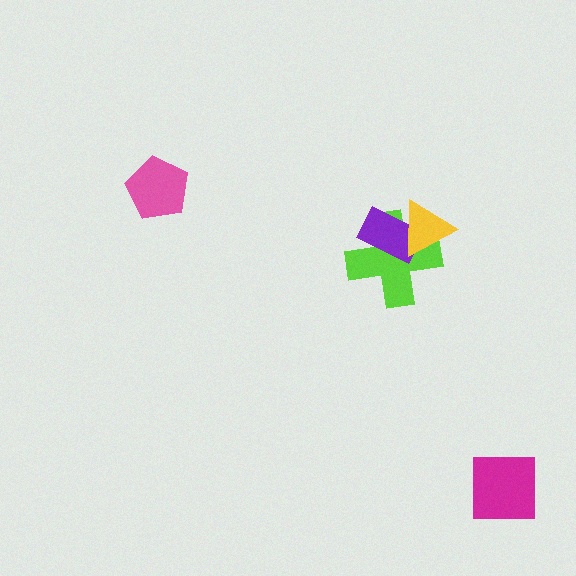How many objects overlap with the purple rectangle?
2 objects overlap with the purple rectangle.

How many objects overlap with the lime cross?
2 objects overlap with the lime cross.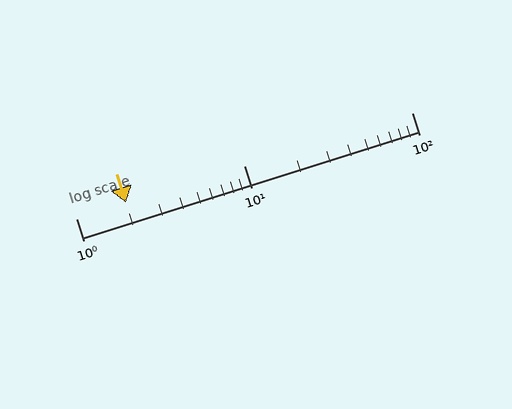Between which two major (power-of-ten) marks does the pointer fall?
The pointer is between 1 and 10.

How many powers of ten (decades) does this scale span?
The scale spans 2 decades, from 1 to 100.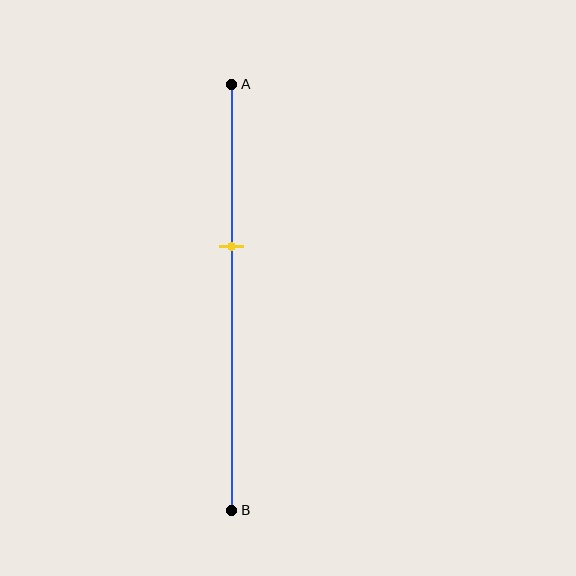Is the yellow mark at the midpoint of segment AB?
No, the mark is at about 40% from A, not at the 50% midpoint.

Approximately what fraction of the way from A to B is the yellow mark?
The yellow mark is approximately 40% of the way from A to B.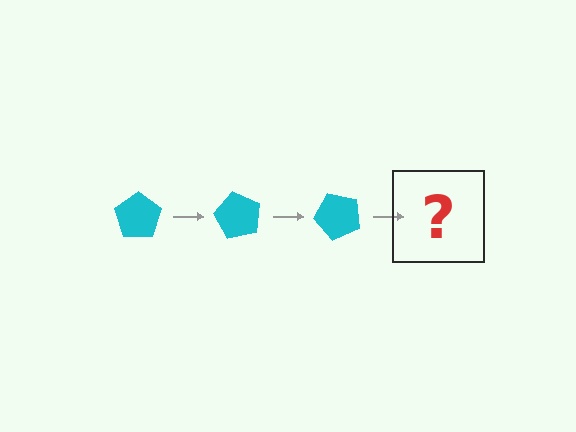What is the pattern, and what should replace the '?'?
The pattern is that the pentagon rotates 60 degrees each step. The '?' should be a cyan pentagon rotated 180 degrees.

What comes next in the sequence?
The next element should be a cyan pentagon rotated 180 degrees.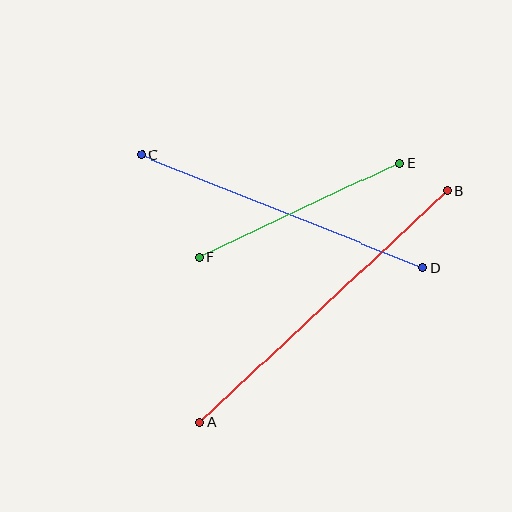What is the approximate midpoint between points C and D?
The midpoint is at approximately (282, 211) pixels.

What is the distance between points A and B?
The distance is approximately 339 pixels.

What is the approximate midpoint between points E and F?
The midpoint is at approximately (300, 210) pixels.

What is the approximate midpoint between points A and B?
The midpoint is at approximately (324, 306) pixels.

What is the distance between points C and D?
The distance is approximately 303 pixels.